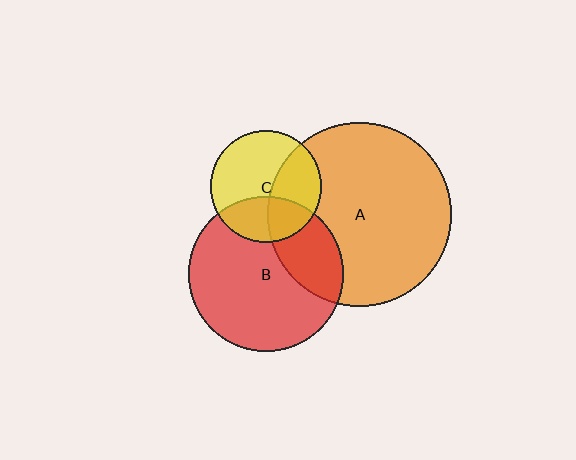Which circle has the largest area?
Circle A (orange).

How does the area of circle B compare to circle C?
Approximately 1.9 times.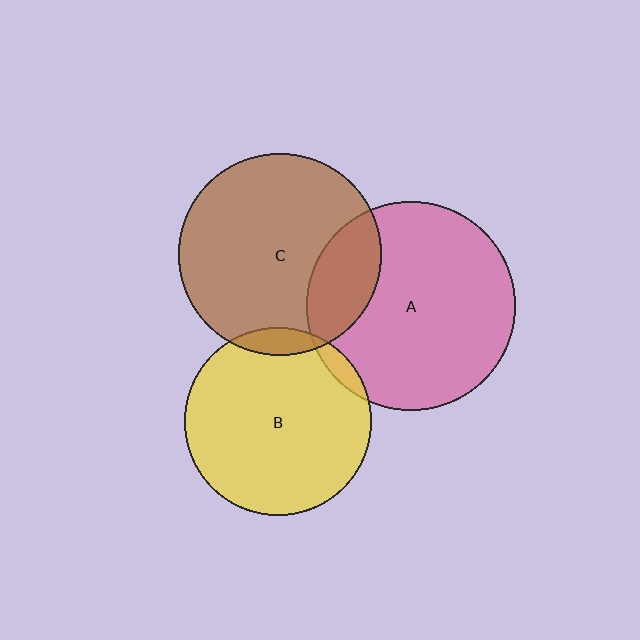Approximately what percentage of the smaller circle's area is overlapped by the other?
Approximately 5%.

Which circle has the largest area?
Circle A (pink).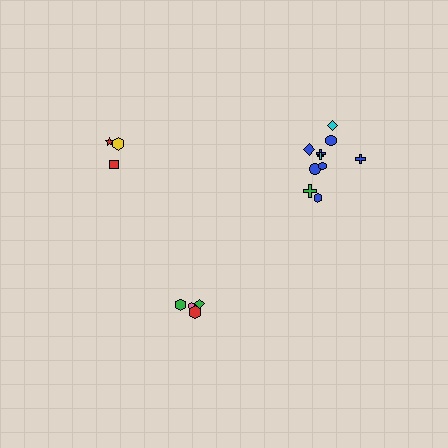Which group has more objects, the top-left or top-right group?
The top-right group.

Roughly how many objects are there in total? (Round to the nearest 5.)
Roughly 15 objects in total.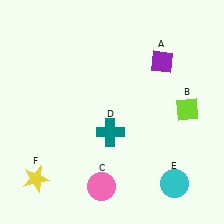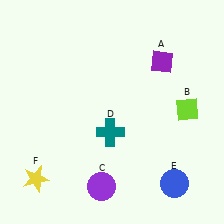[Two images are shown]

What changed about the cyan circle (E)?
In Image 1, E is cyan. In Image 2, it changed to blue.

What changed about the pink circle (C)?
In Image 1, C is pink. In Image 2, it changed to purple.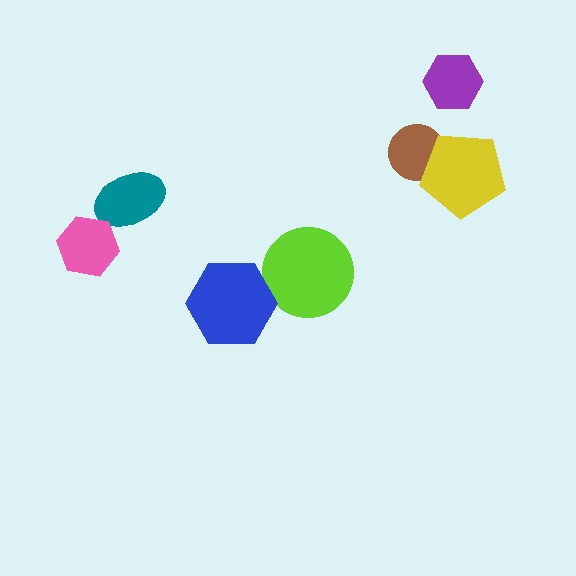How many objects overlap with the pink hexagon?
1 object overlaps with the pink hexagon.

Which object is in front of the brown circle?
The yellow pentagon is in front of the brown circle.